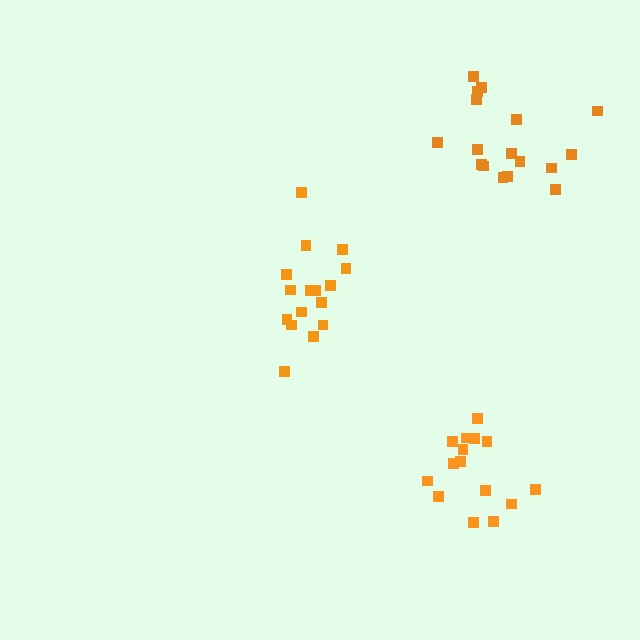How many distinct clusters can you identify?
There are 3 distinct clusters.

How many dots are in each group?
Group 1: 16 dots, Group 2: 15 dots, Group 3: 17 dots (48 total).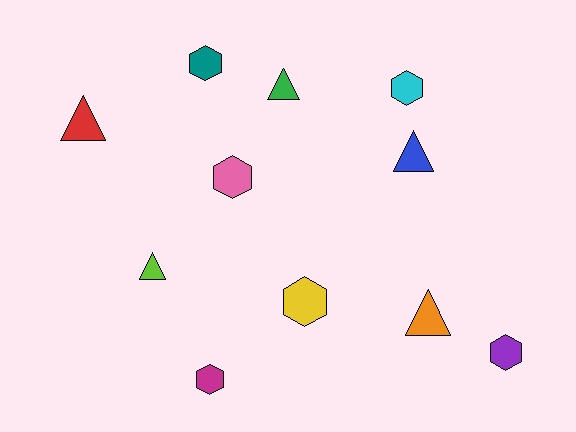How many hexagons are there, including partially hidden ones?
There are 6 hexagons.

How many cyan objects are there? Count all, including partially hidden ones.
There is 1 cyan object.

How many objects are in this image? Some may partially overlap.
There are 11 objects.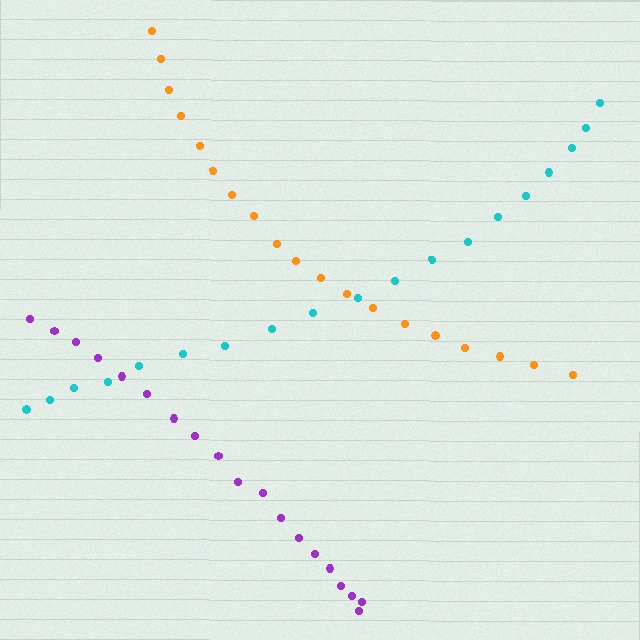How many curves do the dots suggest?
There are 3 distinct paths.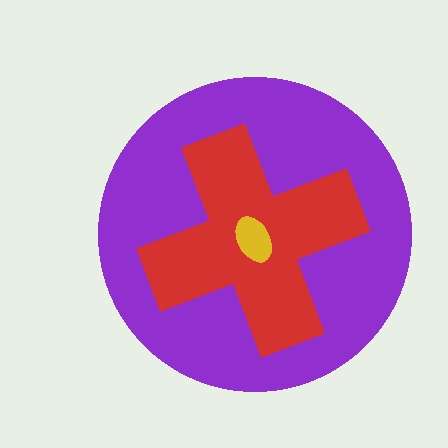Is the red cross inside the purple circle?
Yes.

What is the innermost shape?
The yellow ellipse.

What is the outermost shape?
The purple circle.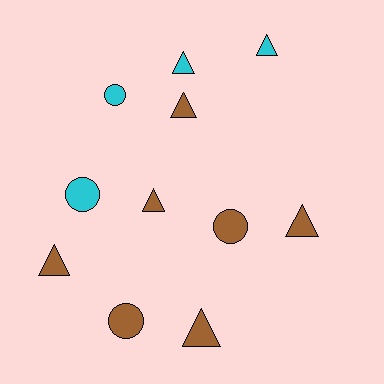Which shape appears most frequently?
Triangle, with 7 objects.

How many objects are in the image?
There are 11 objects.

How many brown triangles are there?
There are 5 brown triangles.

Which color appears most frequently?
Brown, with 7 objects.